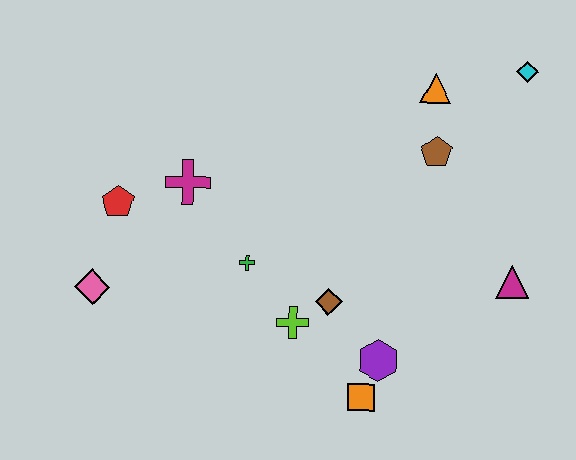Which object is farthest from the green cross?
The cyan diamond is farthest from the green cross.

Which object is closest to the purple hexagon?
The orange square is closest to the purple hexagon.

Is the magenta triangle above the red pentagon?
No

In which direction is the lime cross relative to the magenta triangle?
The lime cross is to the left of the magenta triangle.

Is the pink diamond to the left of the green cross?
Yes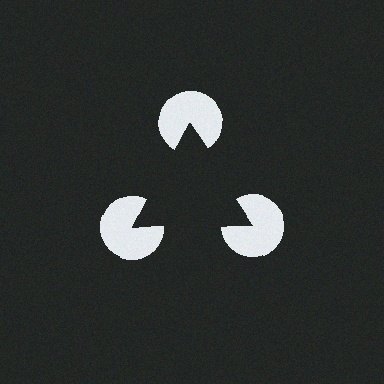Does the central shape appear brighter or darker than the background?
It typically appears slightly darker than the background, even though no actual brightness change is drawn.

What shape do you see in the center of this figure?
An illusory triangle — its edges are inferred from the aligned wedge cuts in the pac-man discs, not physically drawn.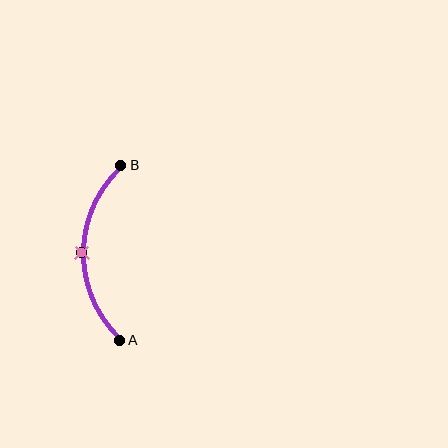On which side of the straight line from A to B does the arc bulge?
The arc bulges to the left of the straight line connecting A and B.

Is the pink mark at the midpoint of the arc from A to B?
Yes. The pink mark lies on the arc at equal arc-length from both A and B — it is the arc midpoint.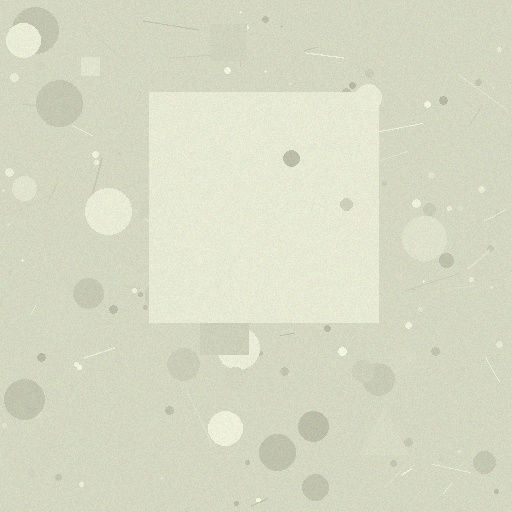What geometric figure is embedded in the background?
A square is embedded in the background.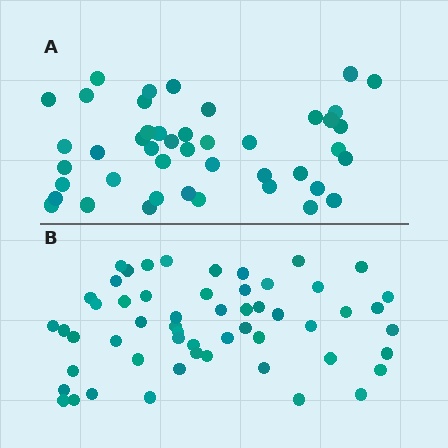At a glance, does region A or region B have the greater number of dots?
Region B (the bottom region) has more dots.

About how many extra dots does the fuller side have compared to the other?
Region B has roughly 12 or so more dots than region A.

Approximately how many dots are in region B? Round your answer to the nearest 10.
About 60 dots. (The exact count is 55, which rounds to 60.)